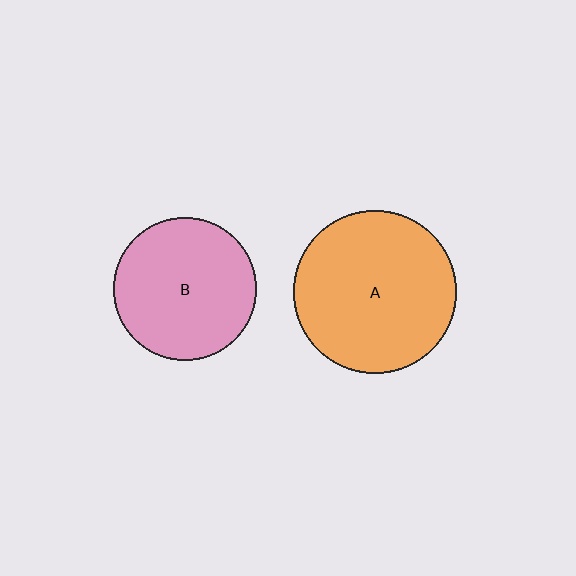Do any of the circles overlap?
No, none of the circles overlap.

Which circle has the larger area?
Circle A (orange).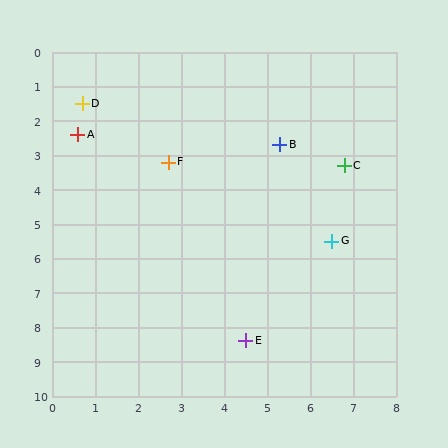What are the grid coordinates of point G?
Point G is at approximately (6.5, 5.5).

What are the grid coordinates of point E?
Point E is at approximately (4.5, 8.4).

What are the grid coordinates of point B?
Point B is at approximately (5.3, 2.7).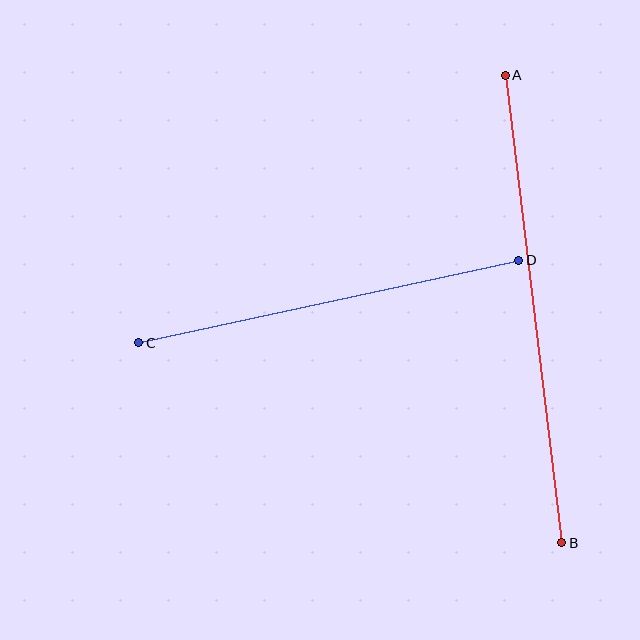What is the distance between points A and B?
The distance is approximately 471 pixels.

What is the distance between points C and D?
The distance is approximately 389 pixels.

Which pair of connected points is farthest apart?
Points A and B are farthest apart.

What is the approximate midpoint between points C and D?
The midpoint is at approximately (329, 302) pixels.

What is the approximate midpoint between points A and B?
The midpoint is at approximately (534, 309) pixels.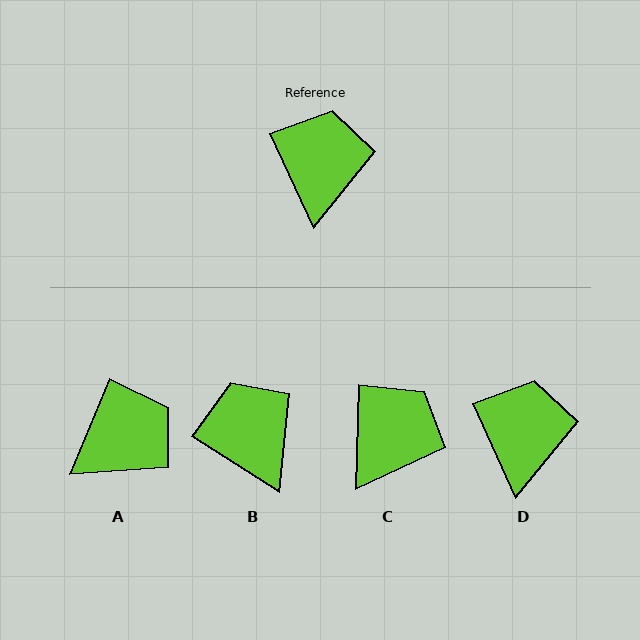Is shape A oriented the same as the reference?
No, it is off by about 47 degrees.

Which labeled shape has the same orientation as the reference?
D.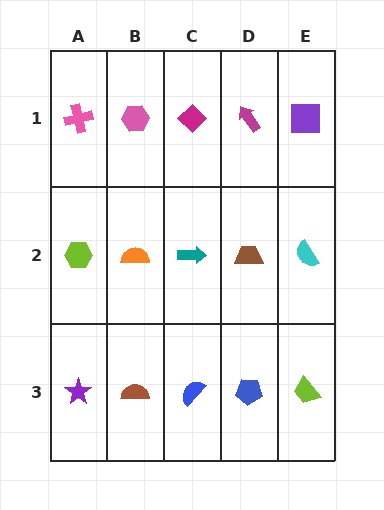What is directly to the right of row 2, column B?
A teal arrow.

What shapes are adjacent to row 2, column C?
A magenta diamond (row 1, column C), a blue semicircle (row 3, column C), an orange semicircle (row 2, column B), a brown trapezoid (row 2, column D).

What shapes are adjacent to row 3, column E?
A cyan semicircle (row 2, column E), a blue pentagon (row 3, column D).